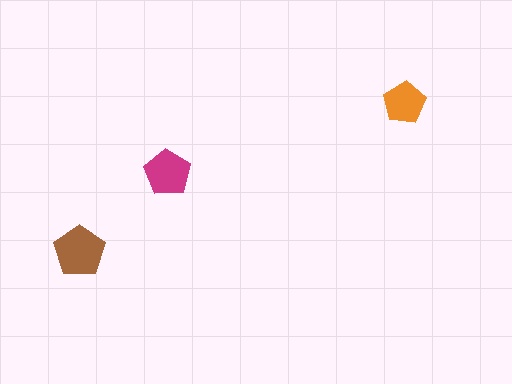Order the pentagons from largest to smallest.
the brown one, the magenta one, the orange one.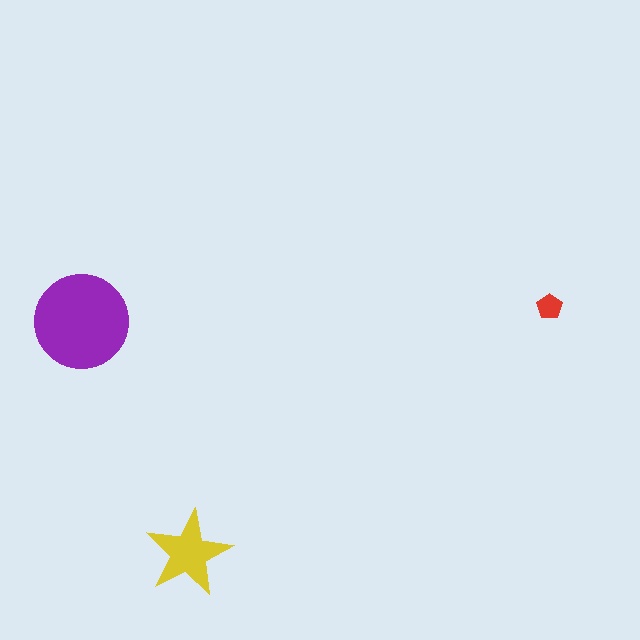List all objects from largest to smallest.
The purple circle, the yellow star, the red pentagon.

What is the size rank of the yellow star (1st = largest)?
2nd.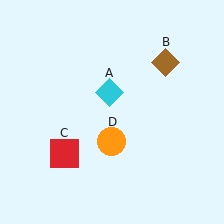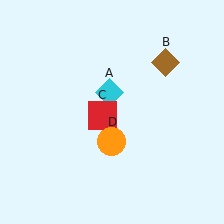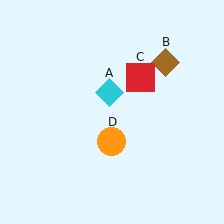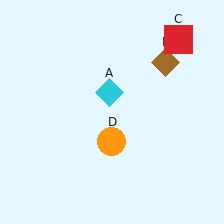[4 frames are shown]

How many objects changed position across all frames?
1 object changed position: red square (object C).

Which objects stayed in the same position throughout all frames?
Cyan diamond (object A) and brown diamond (object B) and orange circle (object D) remained stationary.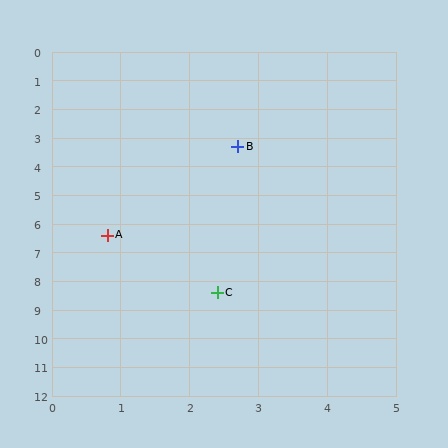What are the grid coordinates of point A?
Point A is at approximately (0.8, 6.4).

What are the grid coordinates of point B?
Point B is at approximately (2.7, 3.3).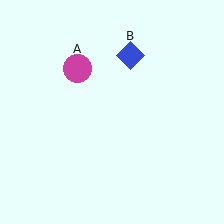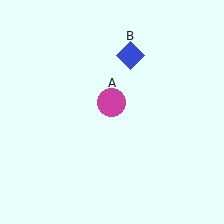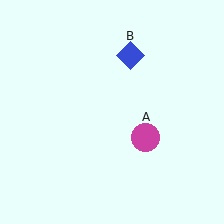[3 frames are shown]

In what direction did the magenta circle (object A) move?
The magenta circle (object A) moved down and to the right.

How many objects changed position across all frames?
1 object changed position: magenta circle (object A).